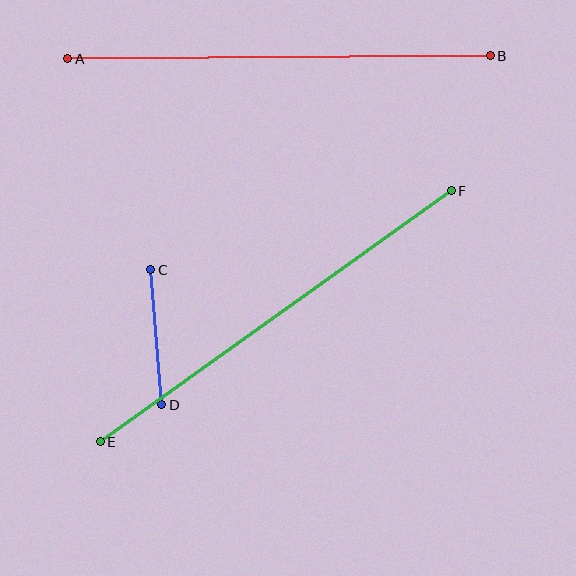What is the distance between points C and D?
The distance is approximately 135 pixels.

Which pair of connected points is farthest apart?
Points E and F are farthest apart.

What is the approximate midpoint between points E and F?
The midpoint is at approximately (276, 316) pixels.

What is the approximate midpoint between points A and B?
The midpoint is at approximately (279, 57) pixels.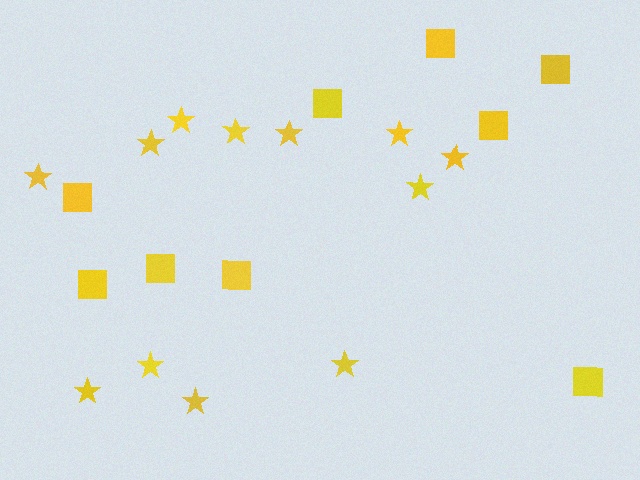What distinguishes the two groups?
There are 2 groups: one group of stars (12) and one group of squares (9).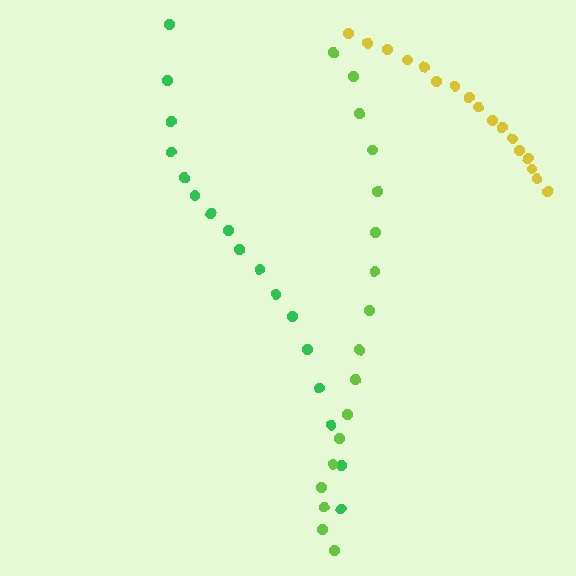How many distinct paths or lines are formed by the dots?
There are 3 distinct paths.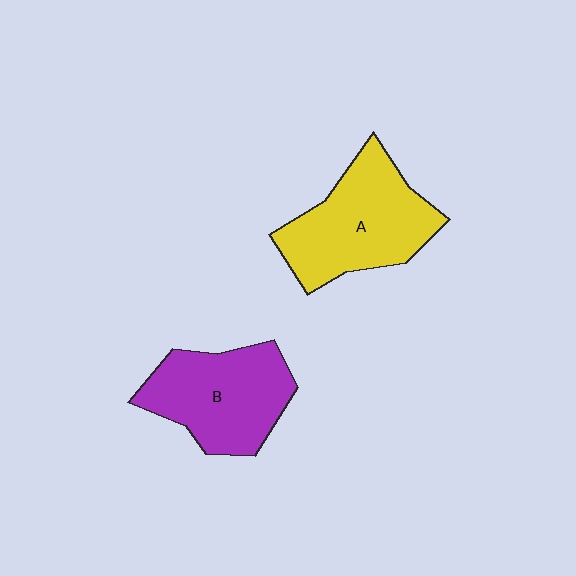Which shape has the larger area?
Shape A (yellow).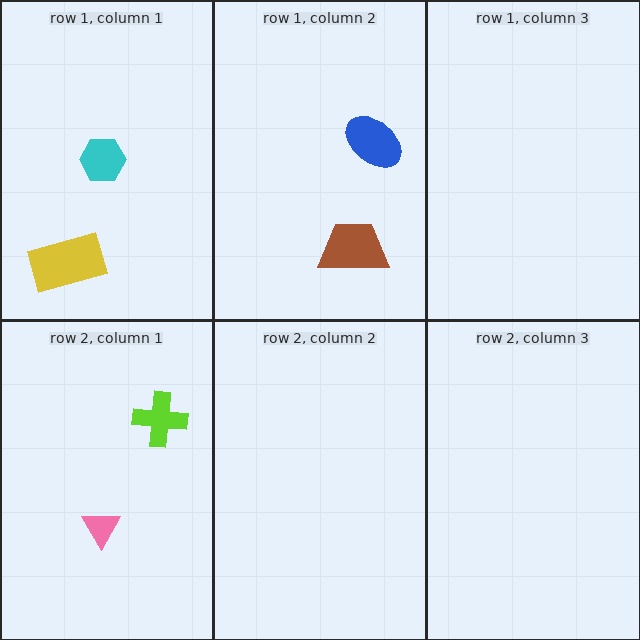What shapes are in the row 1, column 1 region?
The cyan hexagon, the yellow rectangle.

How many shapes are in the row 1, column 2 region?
2.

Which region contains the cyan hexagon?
The row 1, column 1 region.